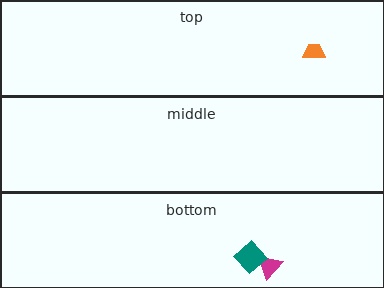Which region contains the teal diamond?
The bottom region.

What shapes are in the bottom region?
The magenta triangle, the teal diamond.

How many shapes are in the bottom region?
2.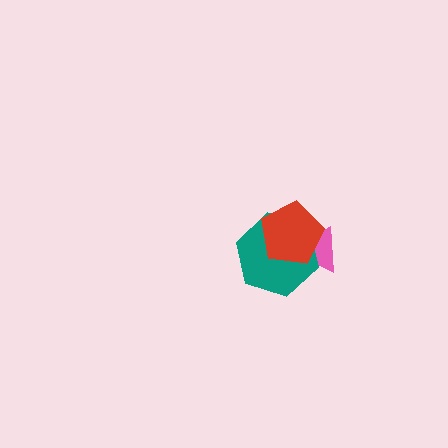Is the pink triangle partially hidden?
Yes, it is partially covered by another shape.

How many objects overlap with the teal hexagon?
2 objects overlap with the teal hexagon.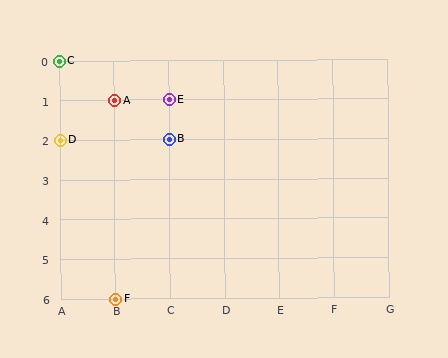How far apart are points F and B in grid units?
Points F and B are 1 column and 4 rows apart (about 4.1 grid units diagonally).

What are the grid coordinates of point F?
Point F is at grid coordinates (B, 6).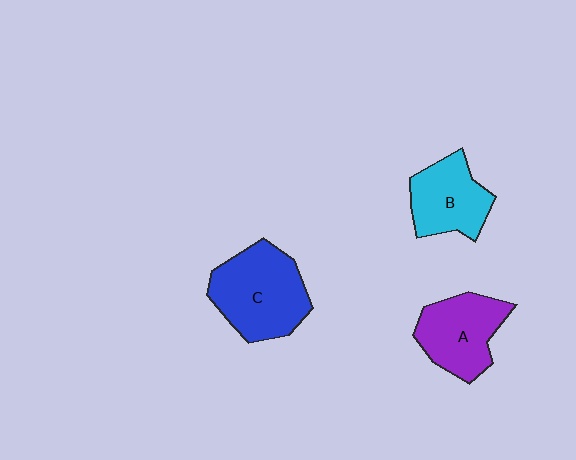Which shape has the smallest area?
Shape B (cyan).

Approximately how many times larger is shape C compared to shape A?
Approximately 1.3 times.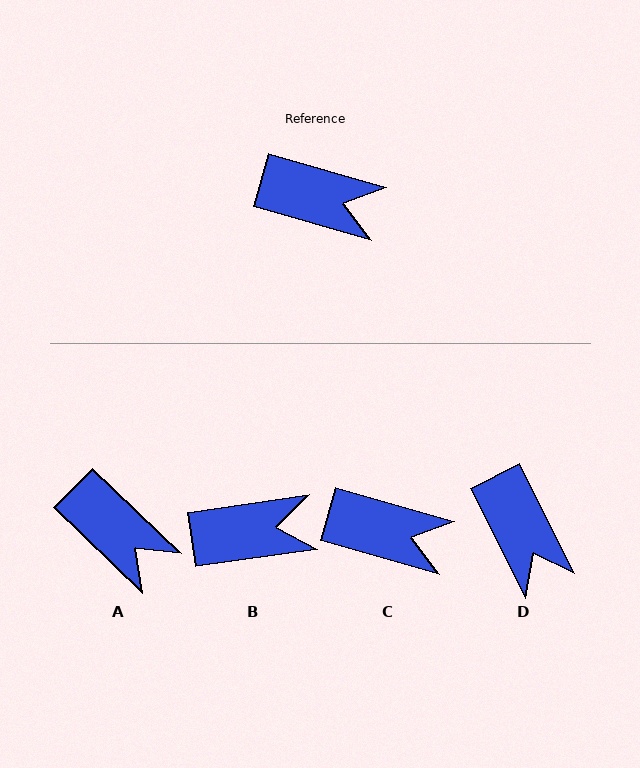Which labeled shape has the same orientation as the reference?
C.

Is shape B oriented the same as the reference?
No, it is off by about 24 degrees.